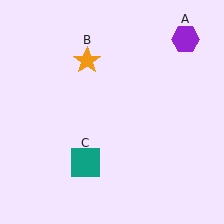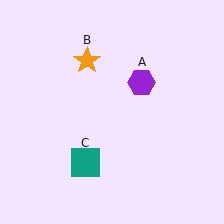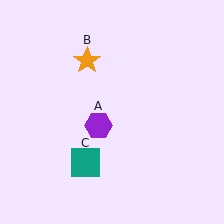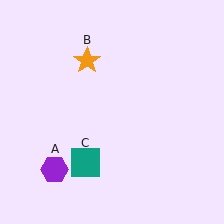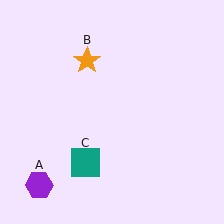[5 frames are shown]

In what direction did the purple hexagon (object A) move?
The purple hexagon (object A) moved down and to the left.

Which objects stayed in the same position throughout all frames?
Orange star (object B) and teal square (object C) remained stationary.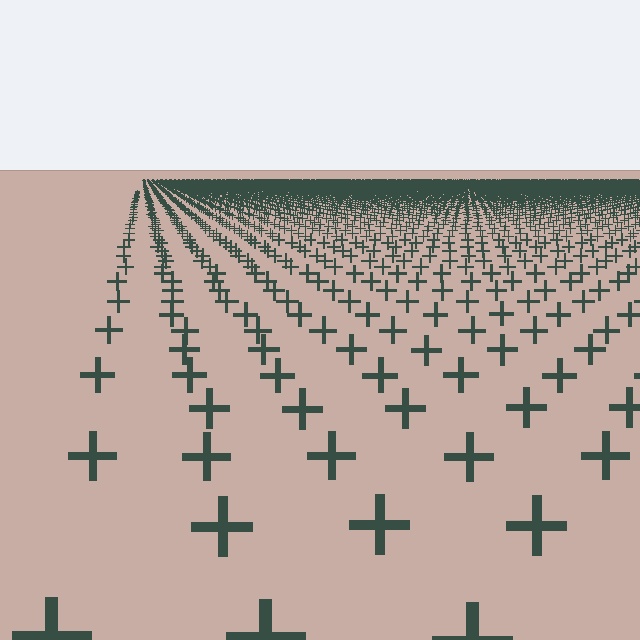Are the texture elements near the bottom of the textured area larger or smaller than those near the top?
Larger. Near the bottom, elements are closer to the viewer and appear at a bigger on-screen size.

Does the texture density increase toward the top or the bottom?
Density increases toward the top.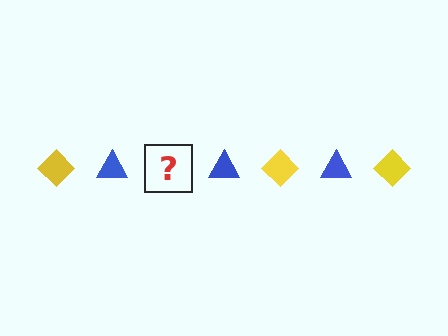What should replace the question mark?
The question mark should be replaced with a yellow diamond.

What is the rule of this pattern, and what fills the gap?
The rule is that the pattern alternates between yellow diamond and blue triangle. The gap should be filled with a yellow diamond.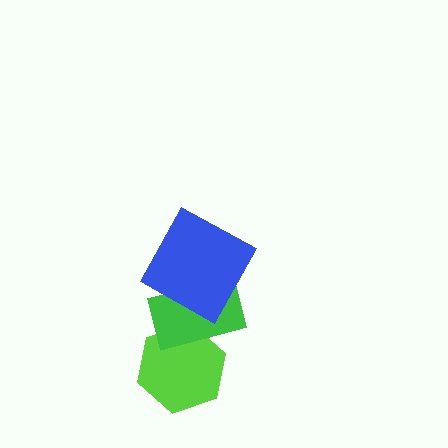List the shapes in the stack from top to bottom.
From top to bottom: the blue square, the green rectangle, the lime hexagon.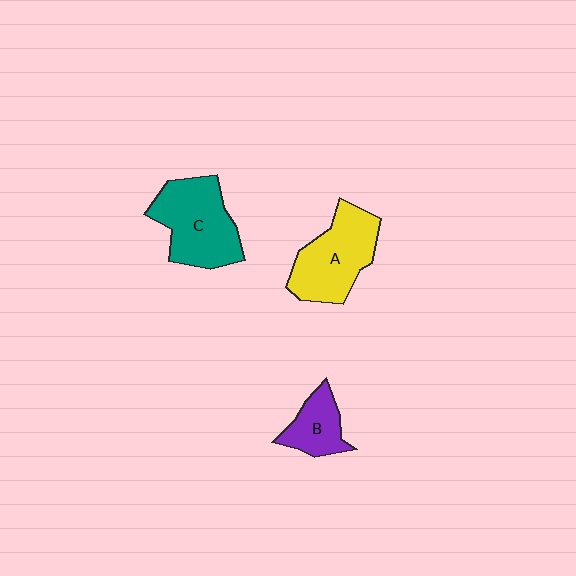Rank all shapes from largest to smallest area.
From largest to smallest: C (teal), A (yellow), B (purple).